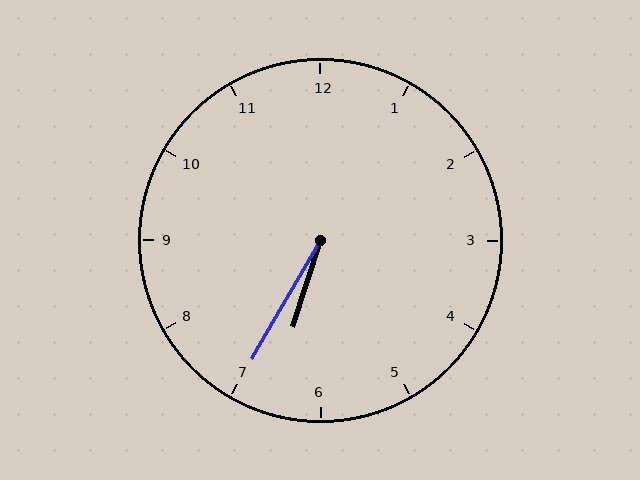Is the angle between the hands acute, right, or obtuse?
It is acute.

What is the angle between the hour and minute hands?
Approximately 12 degrees.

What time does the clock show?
6:35.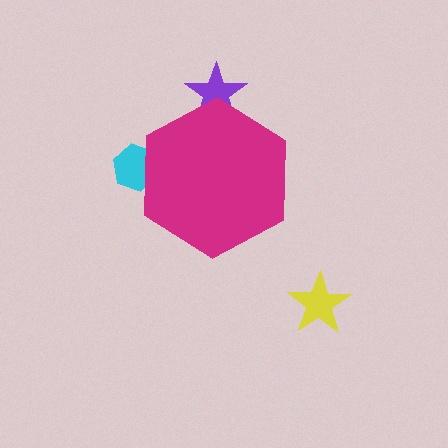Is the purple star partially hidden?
Yes, the purple star is partially hidden behind the magenta hexagon.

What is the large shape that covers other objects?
A magenta hexagon.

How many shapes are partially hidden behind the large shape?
2 shapes are partially hidden.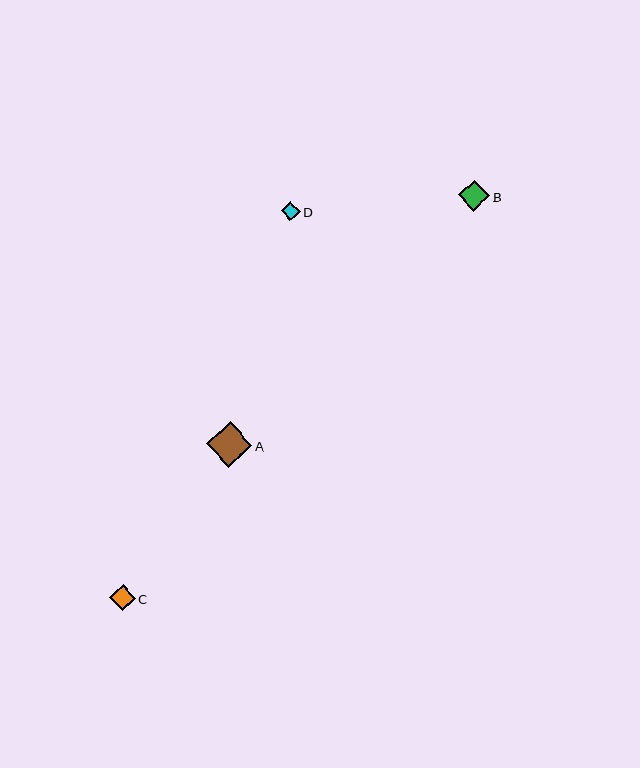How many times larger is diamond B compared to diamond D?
Diamond B is approximately 1.6 times the size of diamond D.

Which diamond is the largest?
Diamond A is the largest with a size of approximately 45 pixels.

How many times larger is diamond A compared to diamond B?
Diamond A is approximately 1.5 times the size of diamond B.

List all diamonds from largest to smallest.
From largest to smallest: A, B, C, D.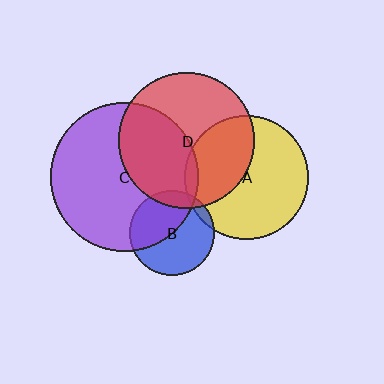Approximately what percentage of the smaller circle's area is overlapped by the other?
Approximately 5%.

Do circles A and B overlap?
Yes.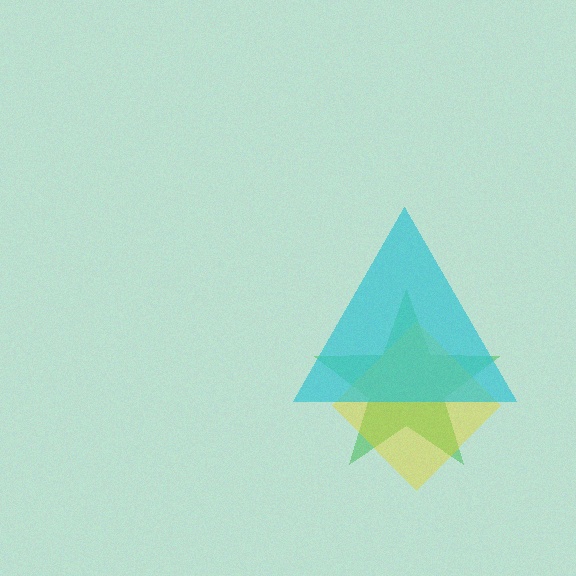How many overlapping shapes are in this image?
There are 3 overlapping shapes in the image.